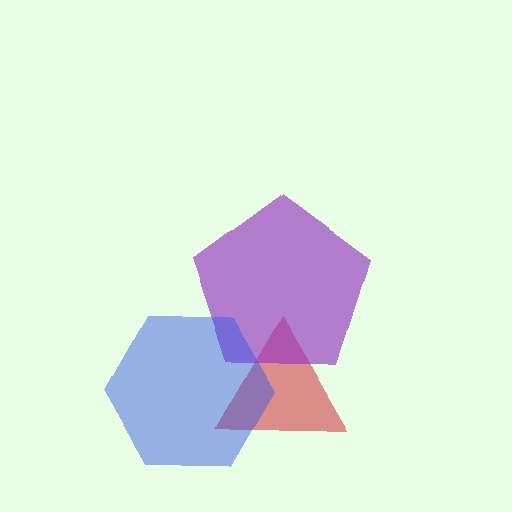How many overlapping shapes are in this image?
There are 3 overlapping shapes in the image.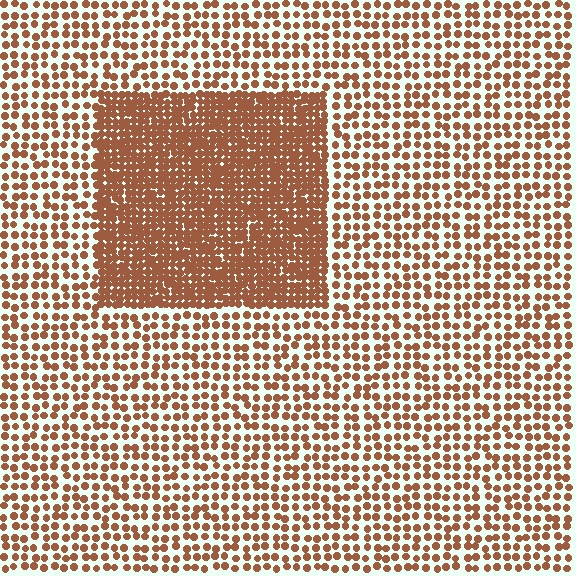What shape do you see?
I see a rectangle.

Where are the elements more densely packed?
The elements are more densely packed inside the rectangle boundary.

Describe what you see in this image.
The image contains small brown elements arranged at two different densities. A rectangle-shaped region is visible where the elements are more densely packed than the surrounding area.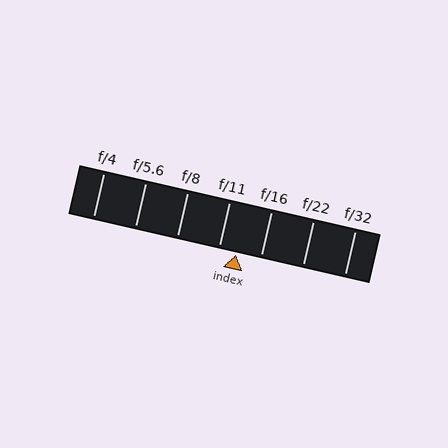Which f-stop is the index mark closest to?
The index mark is closest to f/11.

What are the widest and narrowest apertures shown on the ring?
The widest aperture shown is f/4 and the narrowest is f/32.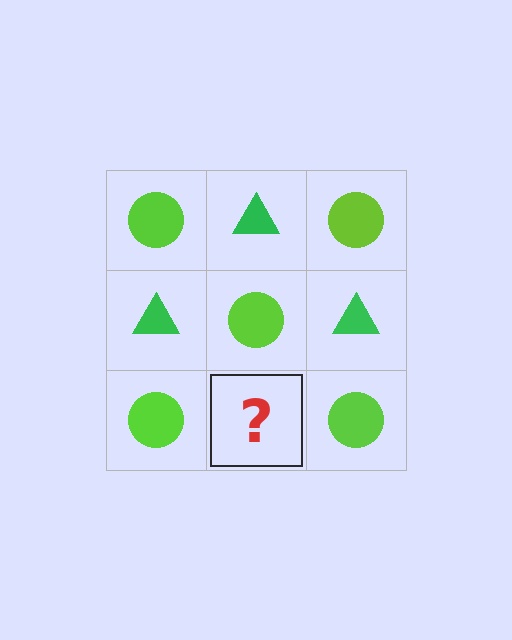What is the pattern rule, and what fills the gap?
The rule is that it alternates lime circle and green triangle in a checkerboard pattern. The gap should be filled with a green triangle.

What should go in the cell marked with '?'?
The missing cell should contain a green triangle.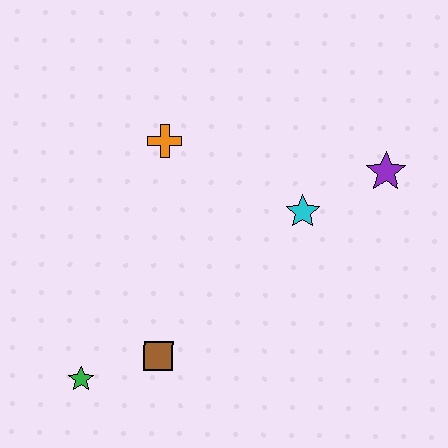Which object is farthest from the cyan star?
The green star is farthest from the cyan star.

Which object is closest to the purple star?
The cyan star is closest to the purple star.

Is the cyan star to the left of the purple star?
Yes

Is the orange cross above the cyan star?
Yes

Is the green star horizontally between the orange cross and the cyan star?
No